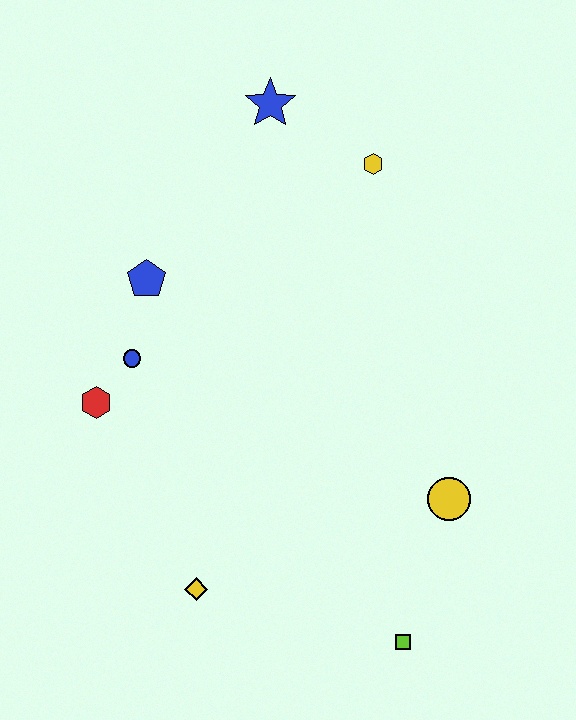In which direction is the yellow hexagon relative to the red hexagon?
The yellow hexagon is to the right of the red hexagon.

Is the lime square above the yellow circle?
No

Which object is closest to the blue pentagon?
The blue circle is closest to the blue pentagon.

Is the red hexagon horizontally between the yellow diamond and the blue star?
No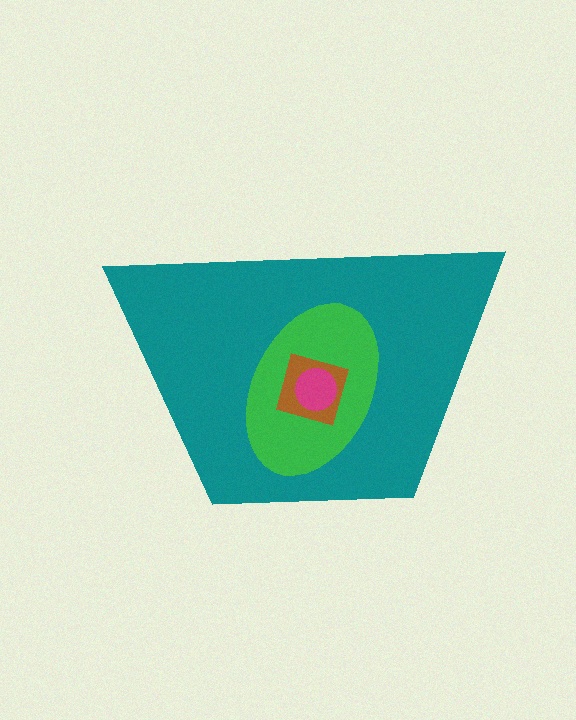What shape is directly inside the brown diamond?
The magenta circle.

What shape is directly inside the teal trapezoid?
The green ellipse.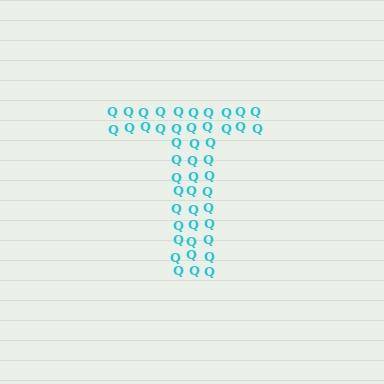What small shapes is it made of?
It is made of small letter Q's.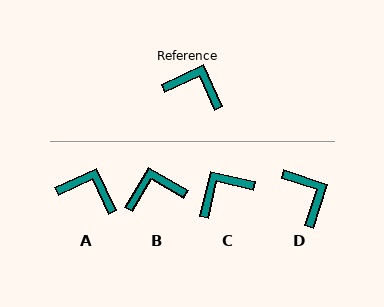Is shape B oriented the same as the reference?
No, it is off by about 35 degrees.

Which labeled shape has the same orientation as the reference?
A.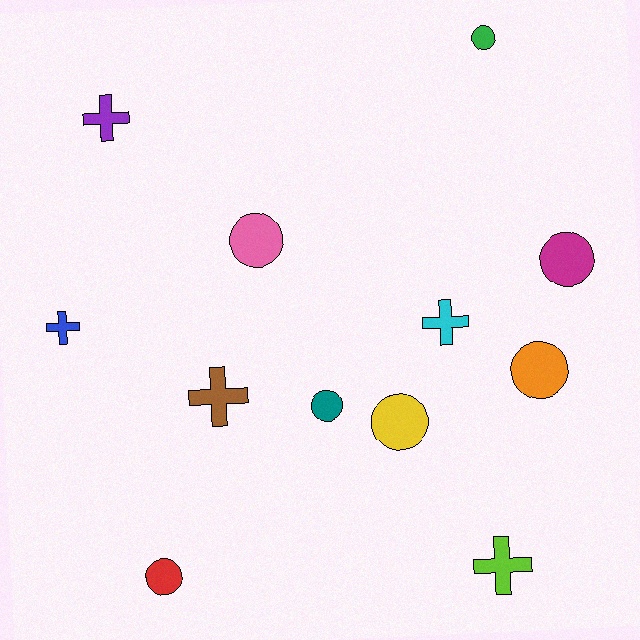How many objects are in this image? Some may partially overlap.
There are 12 objects.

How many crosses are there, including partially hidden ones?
There are 5 crosses.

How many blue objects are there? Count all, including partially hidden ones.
There is 1 blue object.